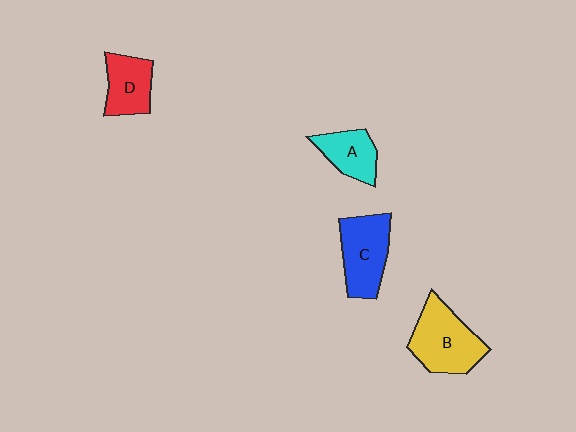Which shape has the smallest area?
Shape A (cyan).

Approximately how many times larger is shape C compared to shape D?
Approximately 1.4 times.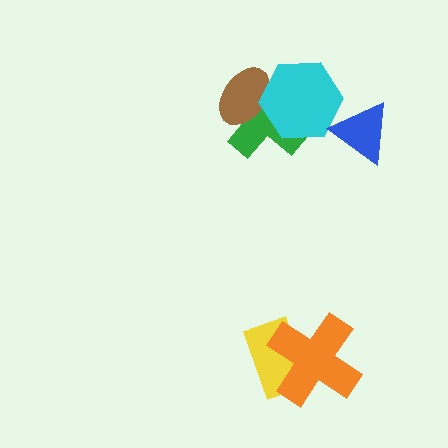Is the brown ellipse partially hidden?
Yes, it is partially covered by another shape.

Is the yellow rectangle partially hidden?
Yes, it is partially covered by another shape.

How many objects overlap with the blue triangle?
1 object overlaps with the blue triangle.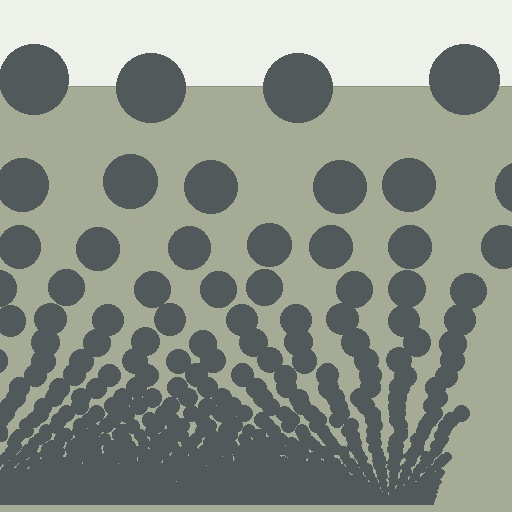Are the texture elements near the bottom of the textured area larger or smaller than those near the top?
Smaller. The gradient is inverted — elements near the bottom are smaller and denser.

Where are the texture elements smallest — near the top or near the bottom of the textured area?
Near the bottom.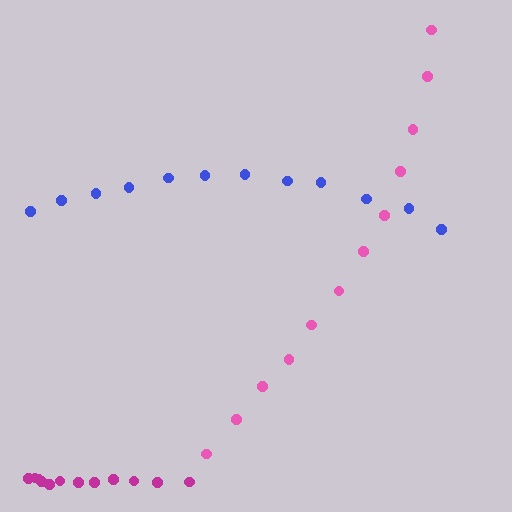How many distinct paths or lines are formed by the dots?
There are 3 distinct paths.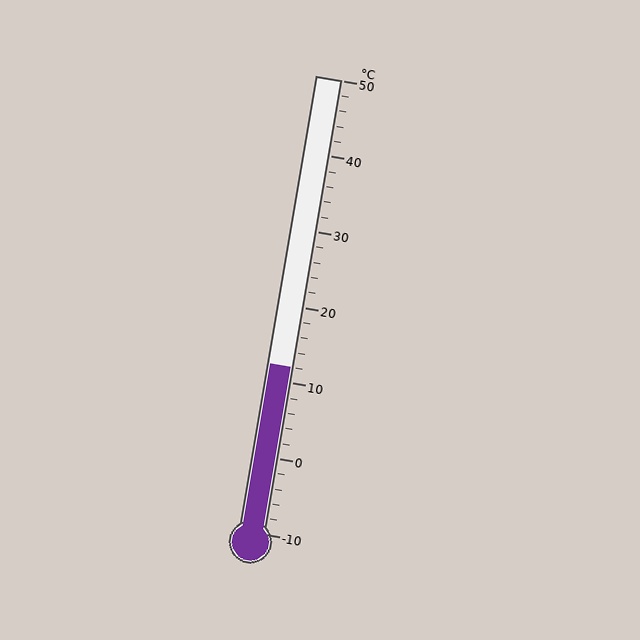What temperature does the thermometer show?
The thermometer shows approximately 12°C.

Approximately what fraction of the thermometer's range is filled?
The thermometer is filled to approximately 35% of its range.